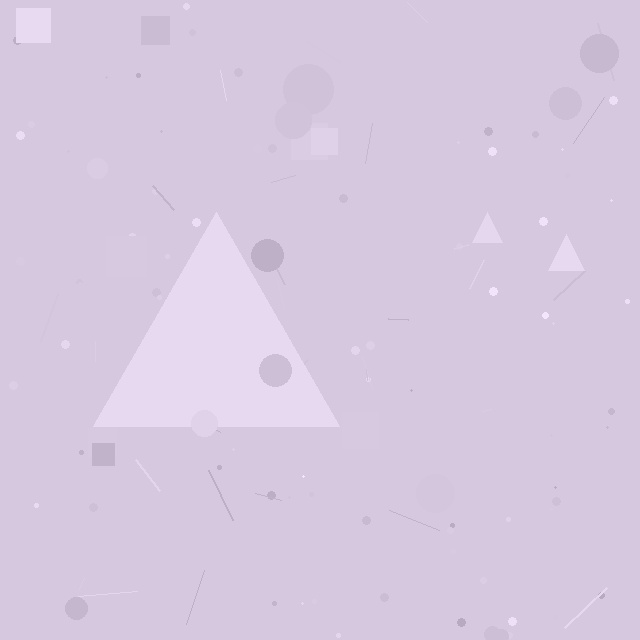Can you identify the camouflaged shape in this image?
The camouflaged shape is a triangle.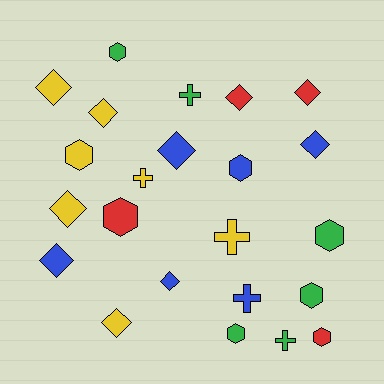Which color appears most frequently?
Yellow, with 7 objects.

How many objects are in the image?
There are 23 objects.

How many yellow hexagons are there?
There is 1 yellow hexagon.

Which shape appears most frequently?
Diamond, with 10 objects.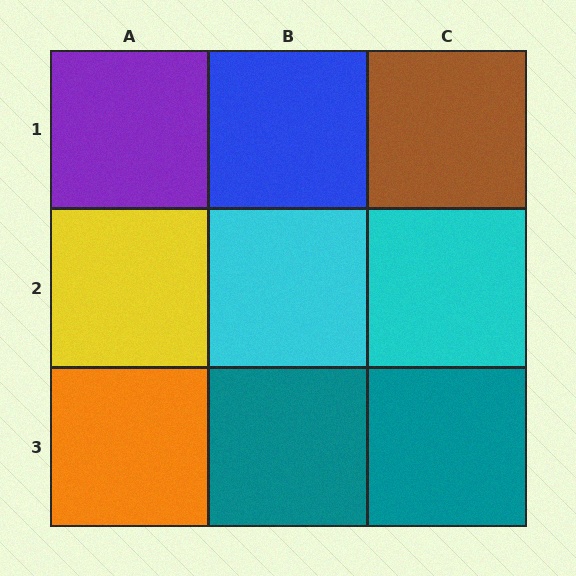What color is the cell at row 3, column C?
Teal.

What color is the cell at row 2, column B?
Cyan.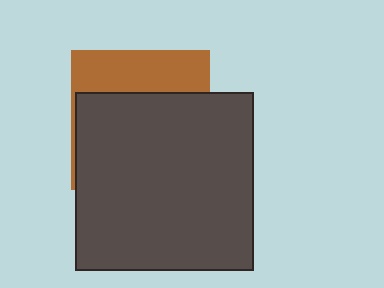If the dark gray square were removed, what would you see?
You would see the complete brown square.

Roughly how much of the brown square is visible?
A small part of it is visible (roughly 32%).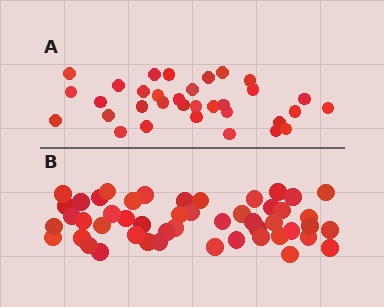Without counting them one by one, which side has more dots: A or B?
Region B (the bottom region) has more dots.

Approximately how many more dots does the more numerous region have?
Region B has approximately 15 more dots than region A.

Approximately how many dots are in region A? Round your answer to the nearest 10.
About 30 dots. (The exact count is 33, which rounds to 30.)